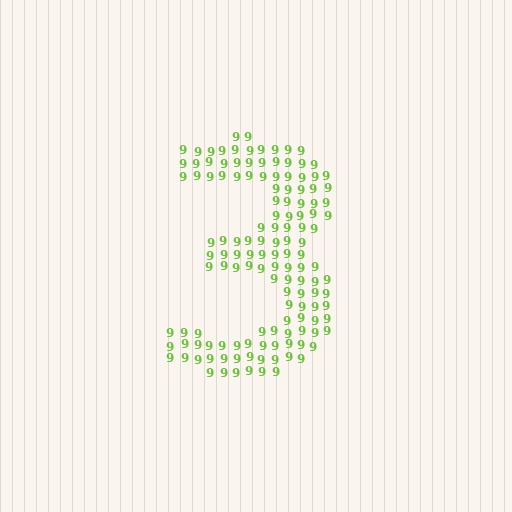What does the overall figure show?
The overall figure shows the digit 3.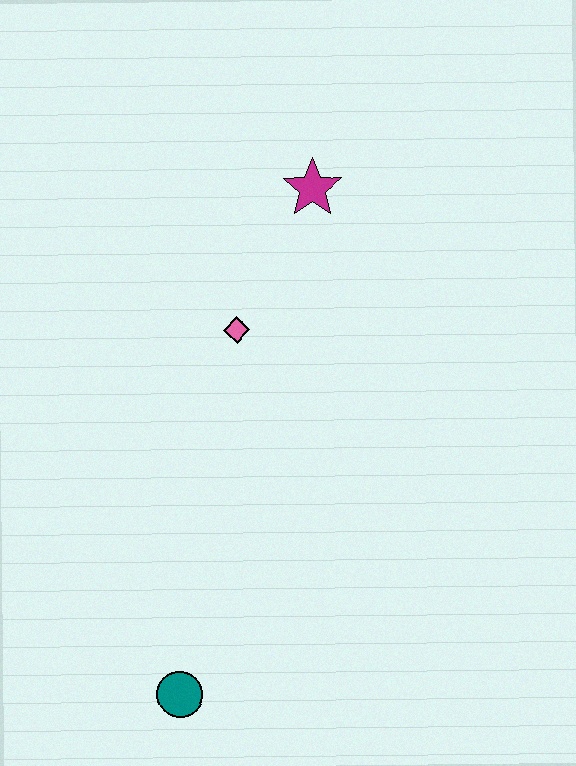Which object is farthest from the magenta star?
The teal circle is farthest from the magenta star.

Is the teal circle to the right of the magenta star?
No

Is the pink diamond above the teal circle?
Yes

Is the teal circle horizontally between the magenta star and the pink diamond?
No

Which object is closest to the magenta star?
The pink diamond is closest to the magenta star.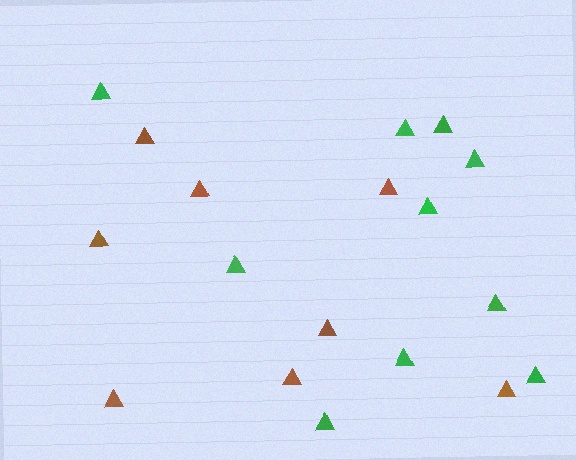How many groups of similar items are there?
There are 2 groups: one group of green triangles (10) and one group of brown triangles (8).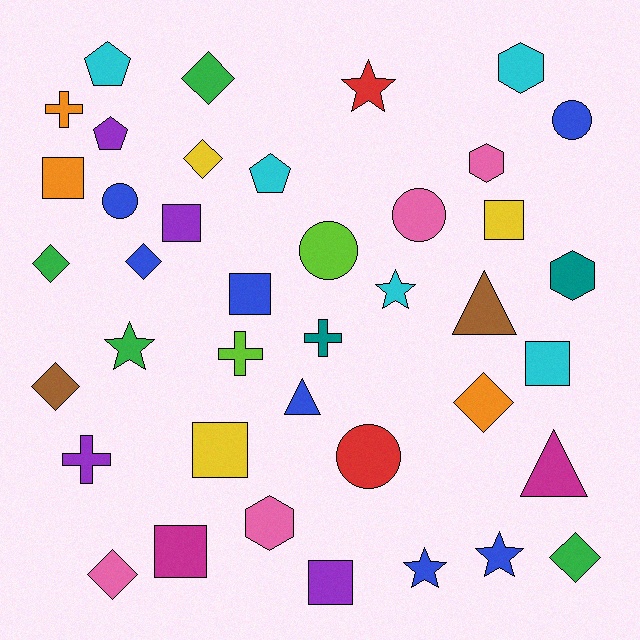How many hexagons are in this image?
There are 4 hexagons.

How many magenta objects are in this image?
There are 2 magenta objects.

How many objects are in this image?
There are 40 objects.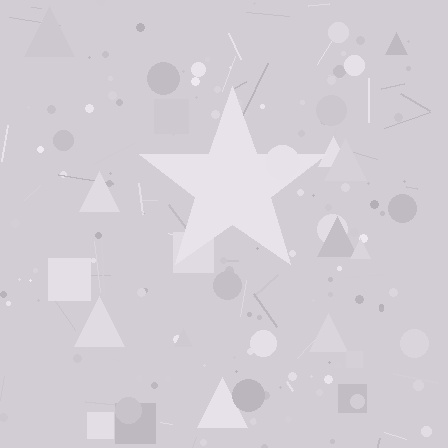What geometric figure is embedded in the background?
A star is embedded in the background.